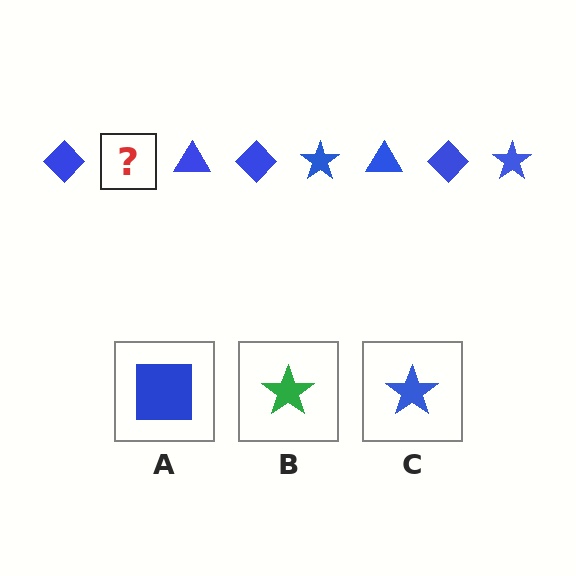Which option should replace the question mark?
Option C.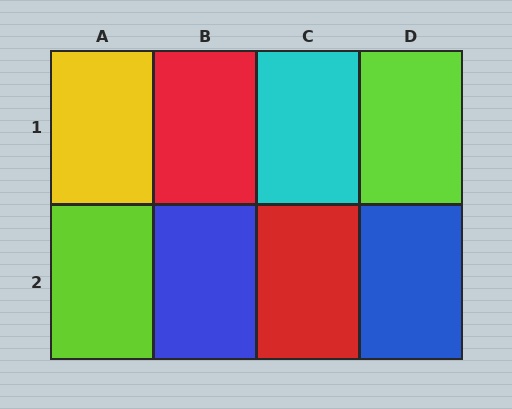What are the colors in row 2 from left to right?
Lime, blue, red, blue.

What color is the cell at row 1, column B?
Red.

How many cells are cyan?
1 cell is cyan.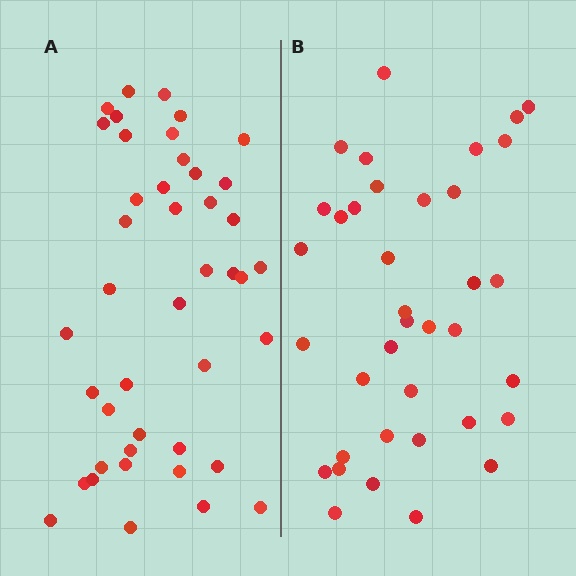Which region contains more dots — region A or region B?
Region A (the left region) has more dots.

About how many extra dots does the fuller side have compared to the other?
Region A has about 6 more dots than region B.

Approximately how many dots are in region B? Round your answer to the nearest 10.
About 40 dots. (The exact count is 37, which rounds to 40.)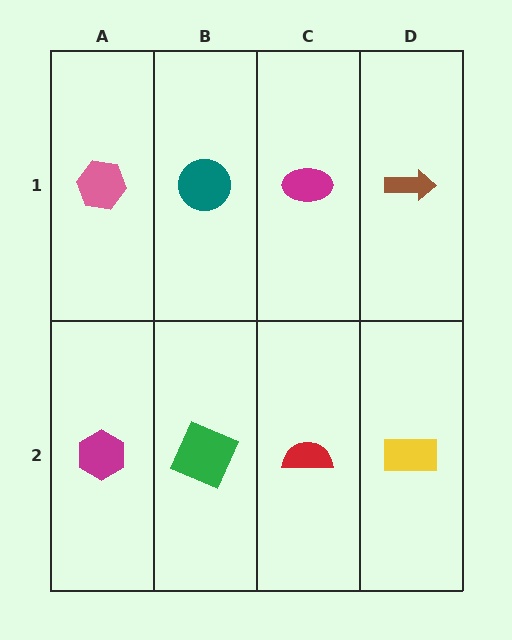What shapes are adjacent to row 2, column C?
A magenta ellipse (row 1, column C), a green square (row 2, column B), a yellow rectangle (row 2, column D).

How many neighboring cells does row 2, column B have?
3.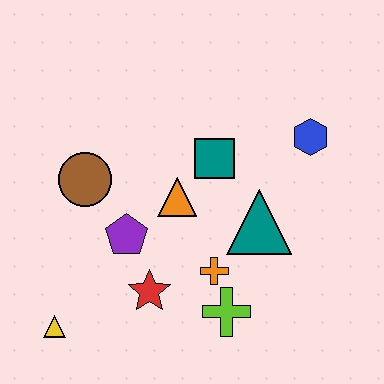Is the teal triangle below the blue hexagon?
Yes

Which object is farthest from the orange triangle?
The yellow triangle is farthest from the orange triangle.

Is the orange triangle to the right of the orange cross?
No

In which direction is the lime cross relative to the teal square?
The lime cross is below the teal square.